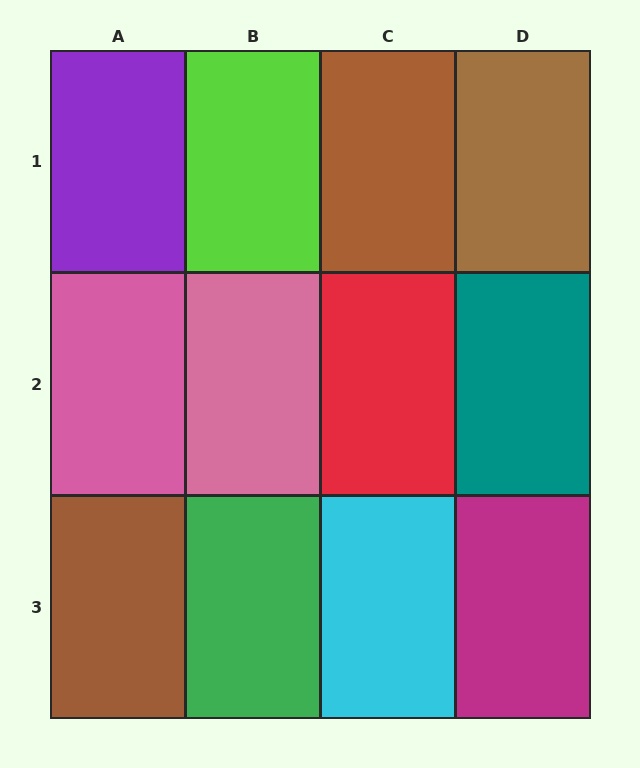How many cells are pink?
2 cells are pink.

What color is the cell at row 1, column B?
Lime.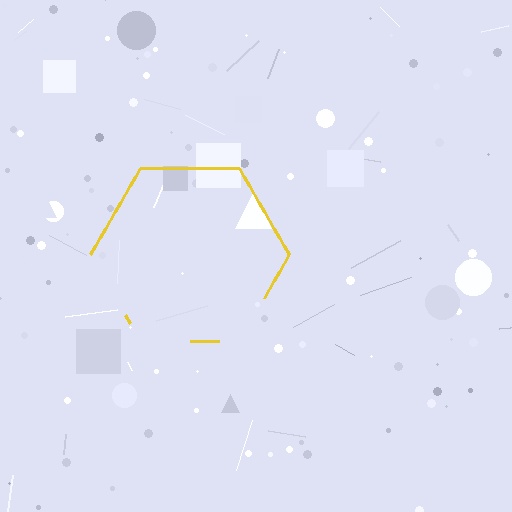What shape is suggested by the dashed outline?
The dashed outline suggests a hexagon.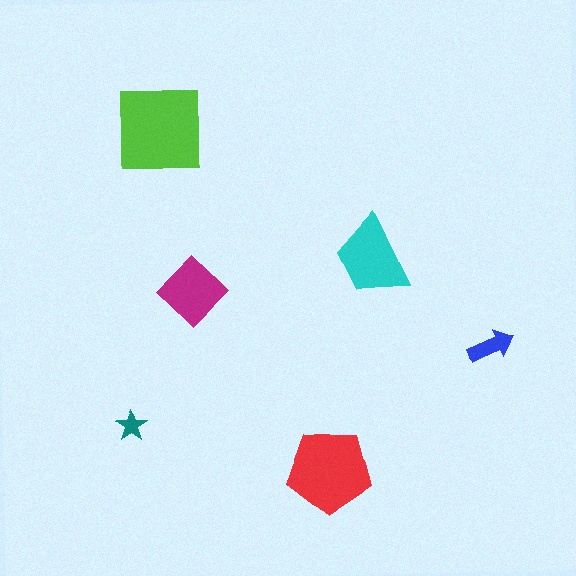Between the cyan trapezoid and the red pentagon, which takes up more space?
The red pentagon.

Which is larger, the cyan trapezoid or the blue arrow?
The cyan trapezoid.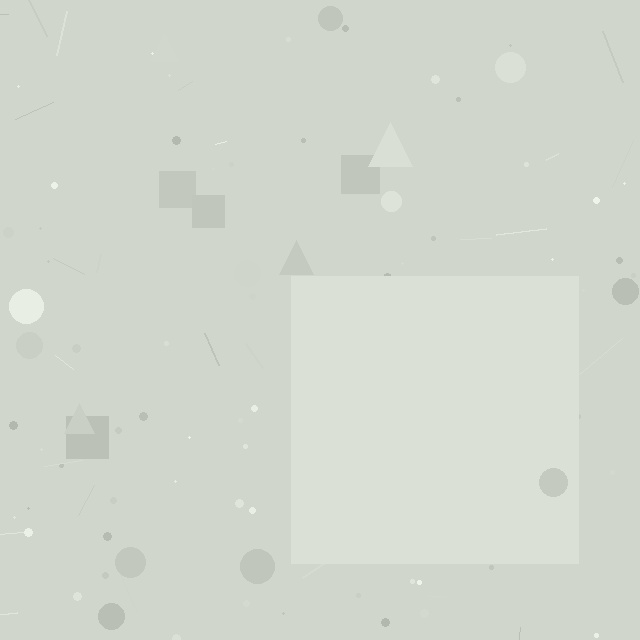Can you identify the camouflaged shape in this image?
The camouflaged shape is a square.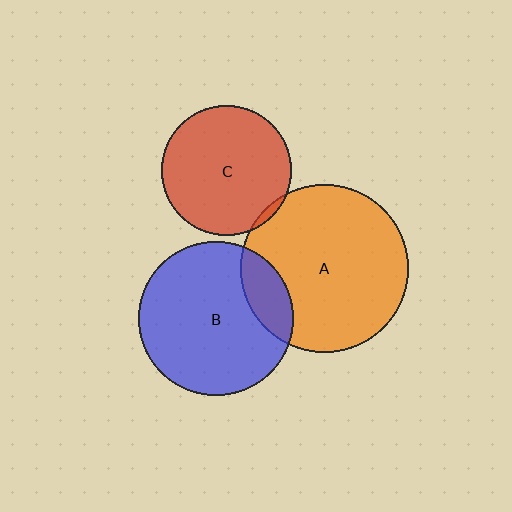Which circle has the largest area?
Circle A (orange).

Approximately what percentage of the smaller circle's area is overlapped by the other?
Approximately 5%.